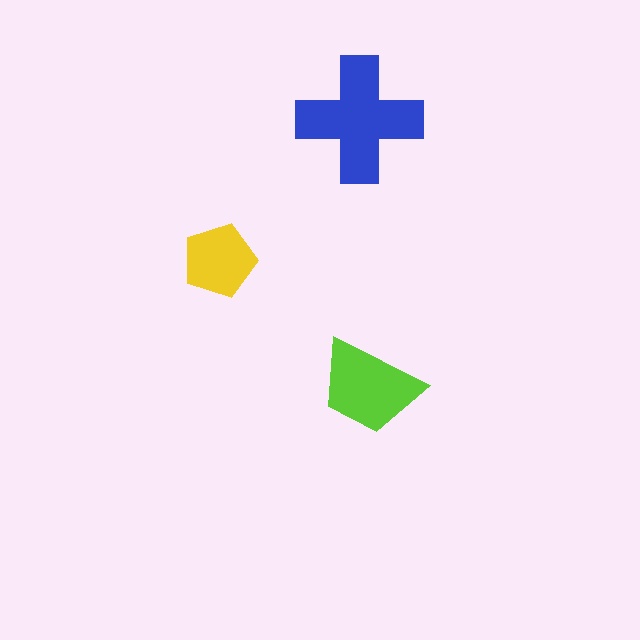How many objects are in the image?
There are 3 objects in the image.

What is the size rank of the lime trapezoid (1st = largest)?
2nd.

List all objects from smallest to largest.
The yellow pentagon, the lime trapezoid, the blue cross.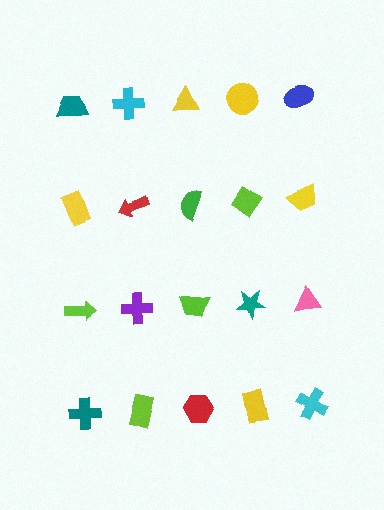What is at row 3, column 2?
A purple cross.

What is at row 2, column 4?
A lime diamond.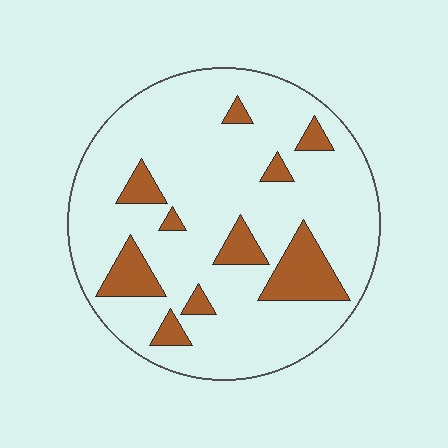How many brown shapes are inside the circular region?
10.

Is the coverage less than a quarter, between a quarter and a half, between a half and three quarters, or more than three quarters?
Less than a quarter.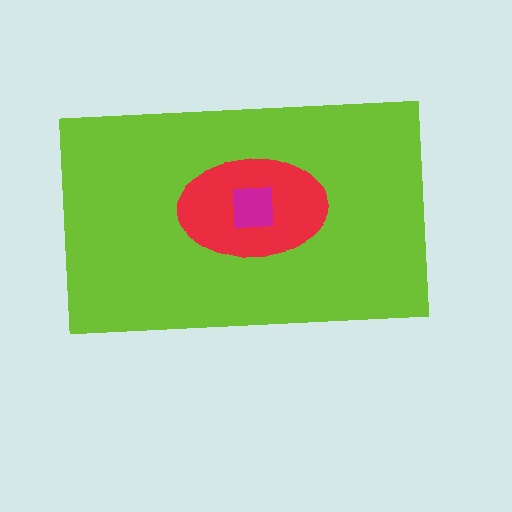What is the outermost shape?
The lime rectangle.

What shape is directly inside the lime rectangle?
The red ellipse.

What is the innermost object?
The magenta square.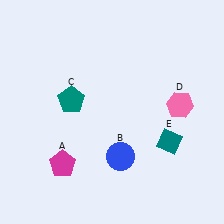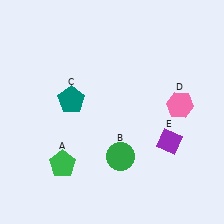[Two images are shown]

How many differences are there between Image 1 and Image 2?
There are 3 differences between the two images.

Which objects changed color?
A changed from magenta to green. B changed from blue to green. E changed from teal to purple.